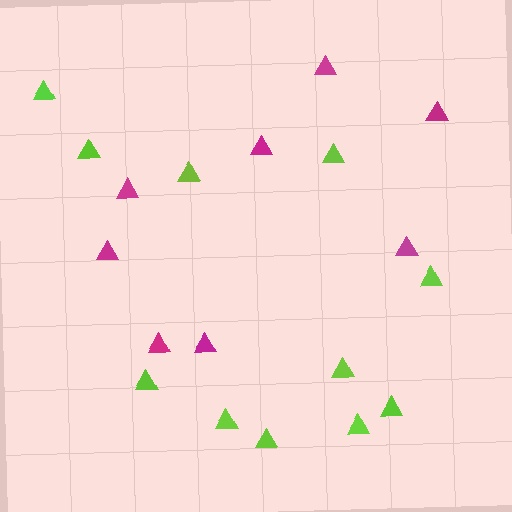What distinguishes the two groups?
There are 2 groups: one group of magenta triangles (8) and one group of lime triangles (11).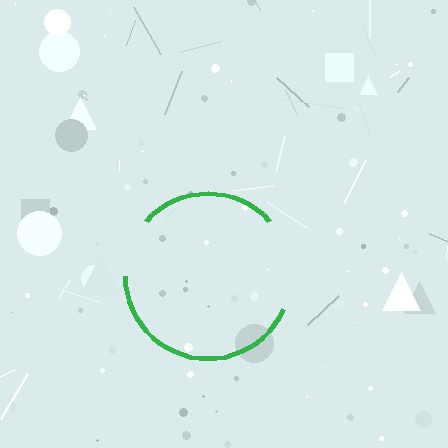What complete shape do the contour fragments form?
The contour fragments form a circle.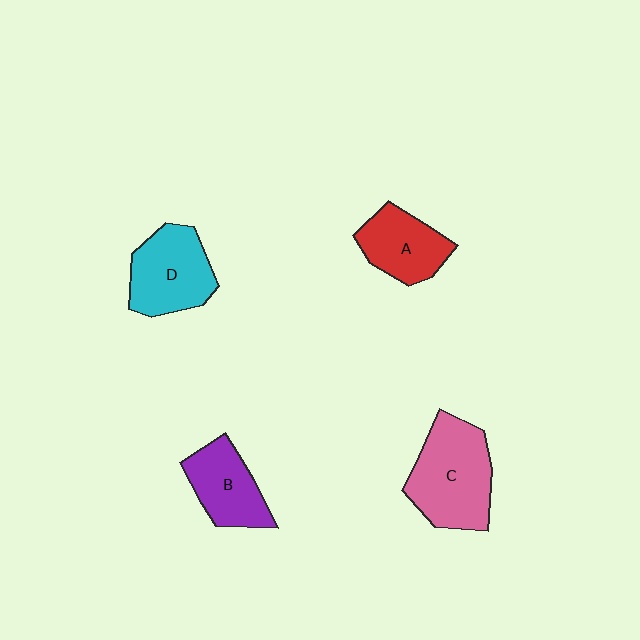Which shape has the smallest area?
Shape A (red).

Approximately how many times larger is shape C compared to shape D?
Approximately 1.2 times.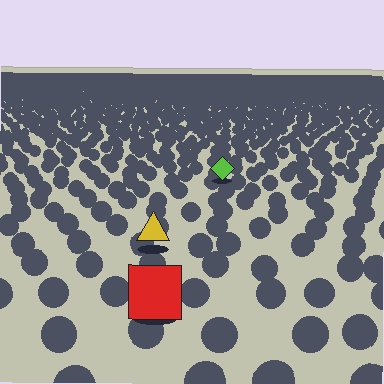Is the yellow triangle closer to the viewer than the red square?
No. The red square is closer — you can tell from the texture gradient: the ground texture is coarser near it.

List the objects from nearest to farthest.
From nearest to farthest: the red square, the yellow triangle, the lime diamond.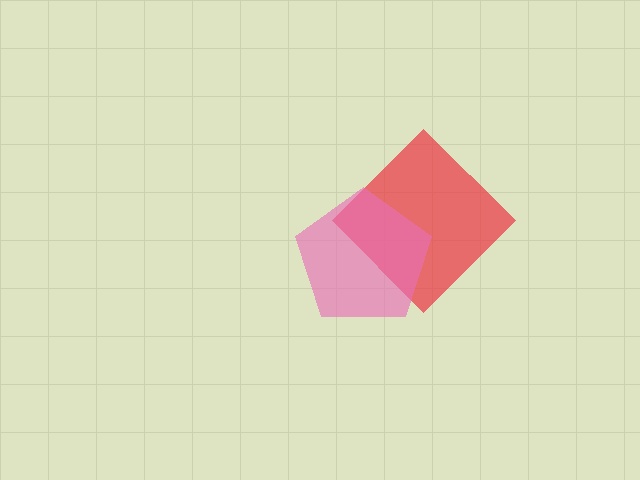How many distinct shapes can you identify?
There are 2 distinct shapes: a red diamond, a pink pentagon.